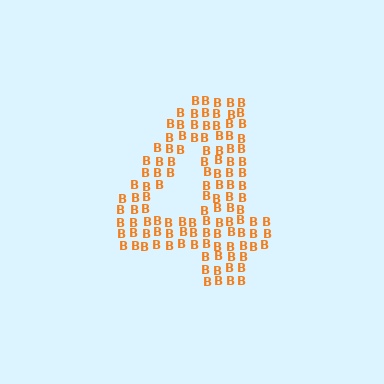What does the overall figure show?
The overall figure shows the digit 4.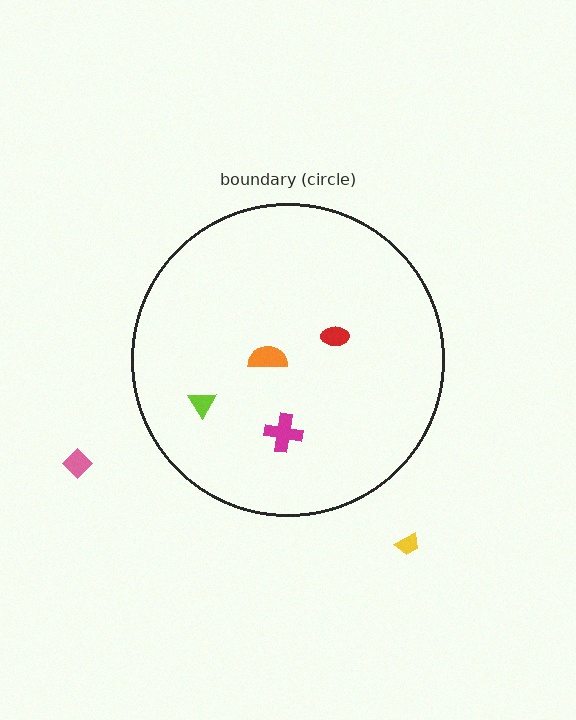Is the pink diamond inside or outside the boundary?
Outside.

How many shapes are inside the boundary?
4 inside, 2 outside.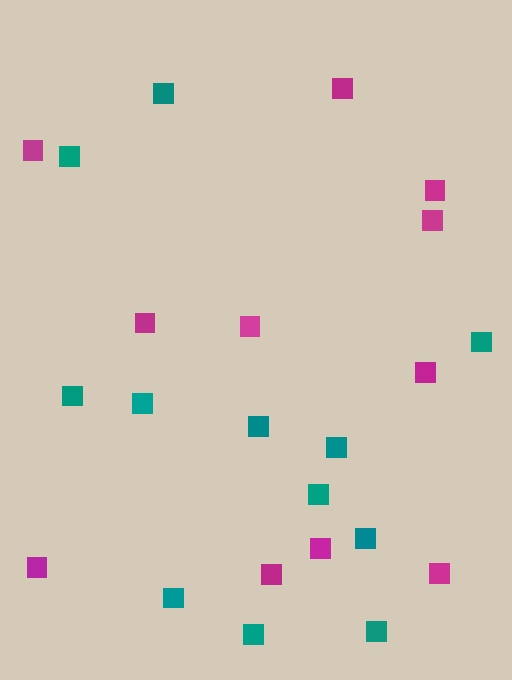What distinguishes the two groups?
There are 2 groups: one group of teal squares (12) and one group of magenta squares (11).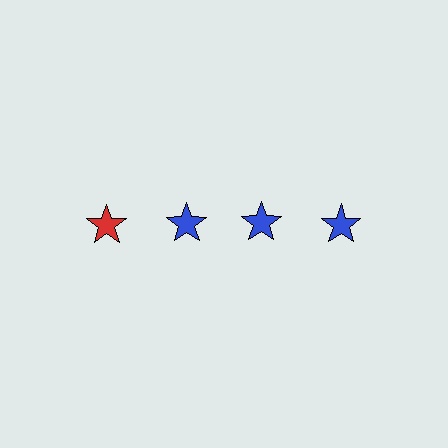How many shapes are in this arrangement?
There are 4 shapes arranged in a grid pattern.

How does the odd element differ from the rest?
It has a different color: red instead of blue.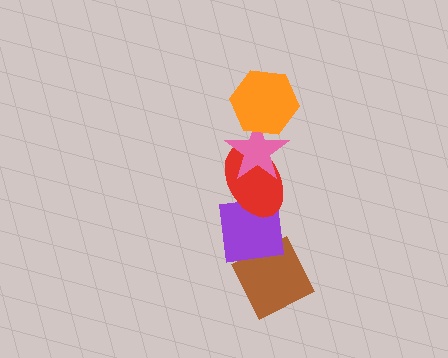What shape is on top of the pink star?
The orange hexagon is on top of the pink star.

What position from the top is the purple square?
The purple square is 4th from the top.